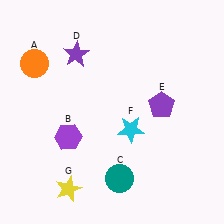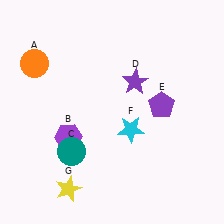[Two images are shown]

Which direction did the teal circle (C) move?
The teal circle (C) moved left.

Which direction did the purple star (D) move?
The purple star (D) moved right.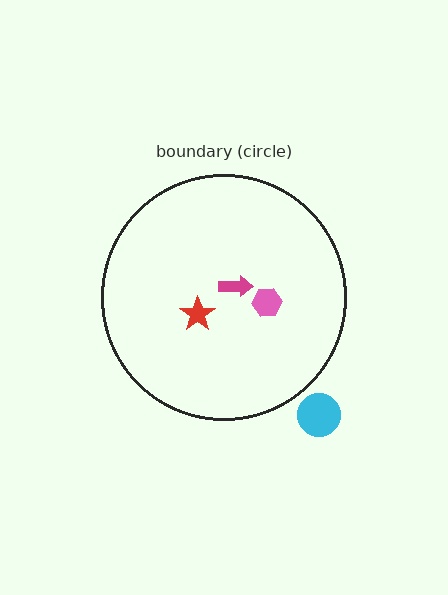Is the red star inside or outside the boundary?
Inside.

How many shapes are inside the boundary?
3 inside, 2 outside.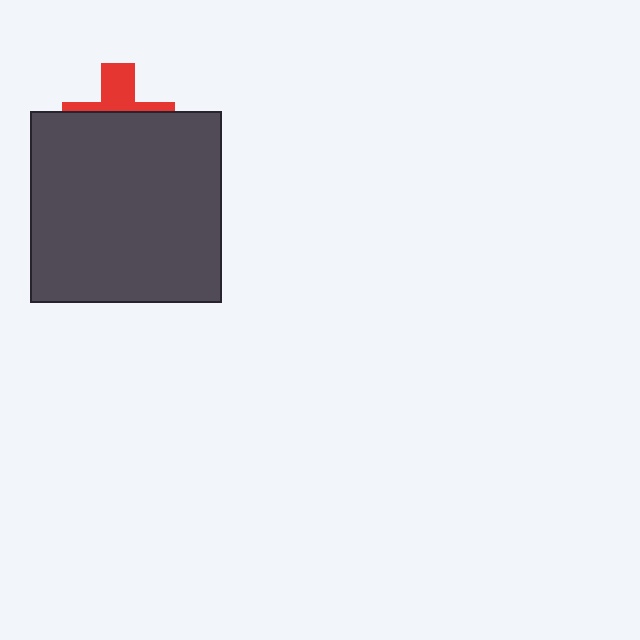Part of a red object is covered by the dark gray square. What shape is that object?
It is a cross.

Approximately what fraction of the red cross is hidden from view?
Roughly 64% of the red cross is hidden behind the dark gray square.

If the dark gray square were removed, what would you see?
You would see the complete red cross.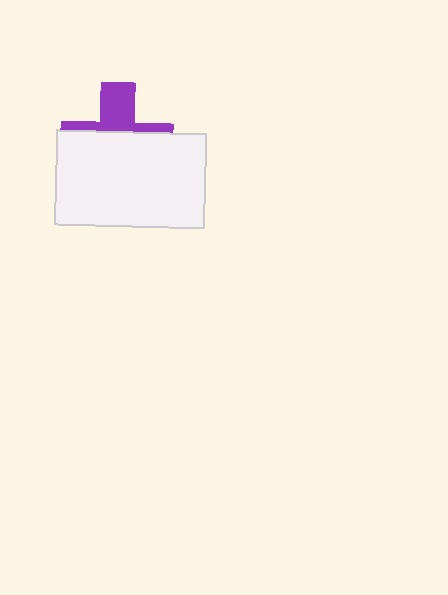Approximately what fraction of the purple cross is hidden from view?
Roughly 66% of the purple cross is hidden behind the white rectangle.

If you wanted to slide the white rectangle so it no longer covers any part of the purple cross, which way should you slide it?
Slide it down — that is the most direct way to separate the two shapes.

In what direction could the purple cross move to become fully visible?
The purple cross could move up. That would shift it out from behind the white rectangle entirely.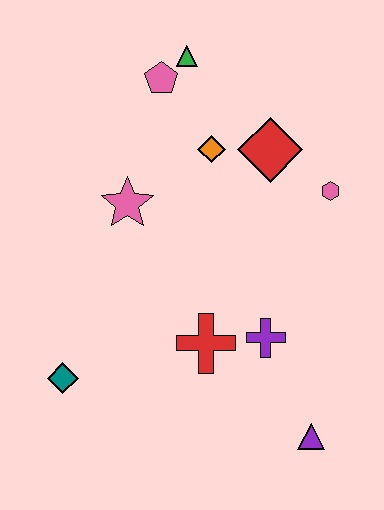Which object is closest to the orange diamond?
The red diamond is closest to the orange diamond.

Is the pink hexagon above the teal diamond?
Yes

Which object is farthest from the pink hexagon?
The teal diamond is farthest from the pink hexagon.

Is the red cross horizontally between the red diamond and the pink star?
Yes